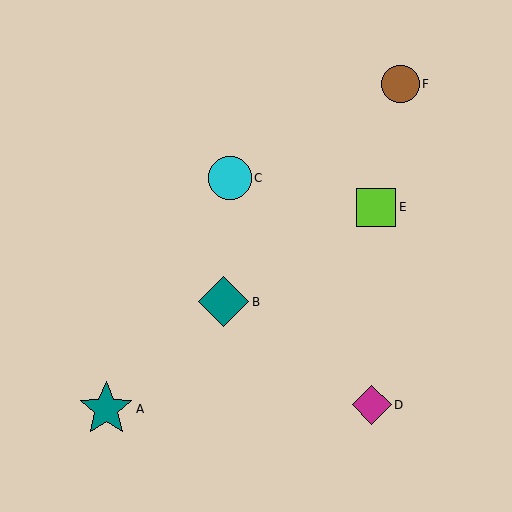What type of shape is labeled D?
Shape D is a magenta diamond.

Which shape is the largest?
The teal star (labeled A) is the largest.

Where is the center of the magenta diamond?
The center of the magenta diamond is at (372, 405).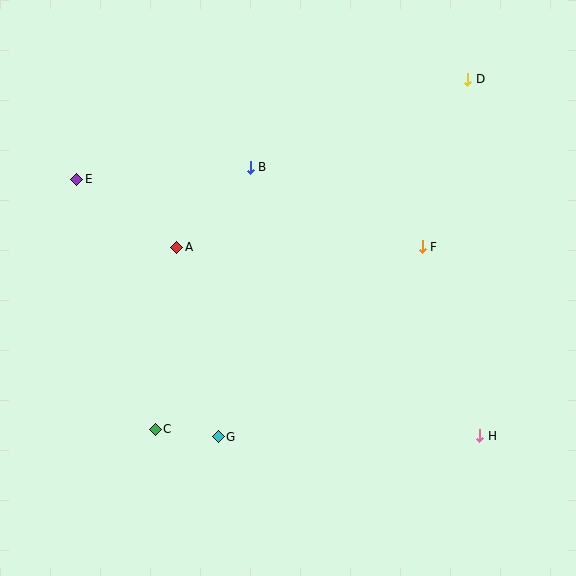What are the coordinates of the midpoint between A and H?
The midpoint between A and H is at (328, 341).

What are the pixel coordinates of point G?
Point G is at (218, 437).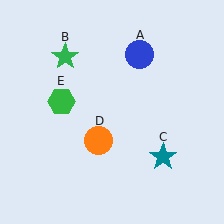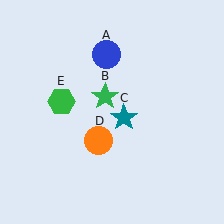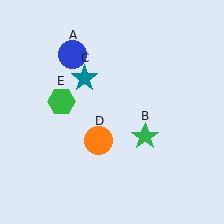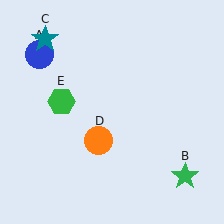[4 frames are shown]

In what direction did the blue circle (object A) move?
The blue circle (object A) moved left.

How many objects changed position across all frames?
3 objects changed position: blue circle (object A), green star (object B), teal star (object C).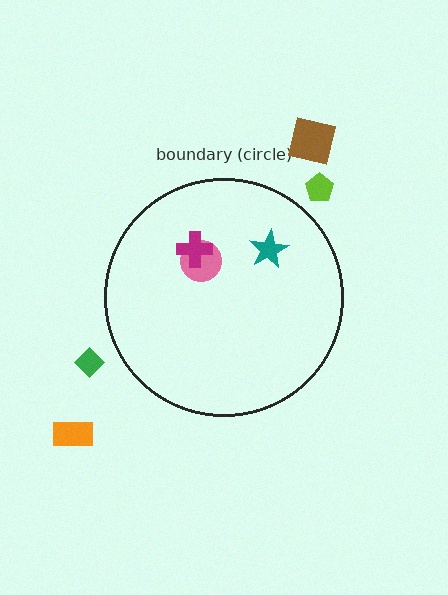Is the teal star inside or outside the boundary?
Inside.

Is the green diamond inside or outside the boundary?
Outside.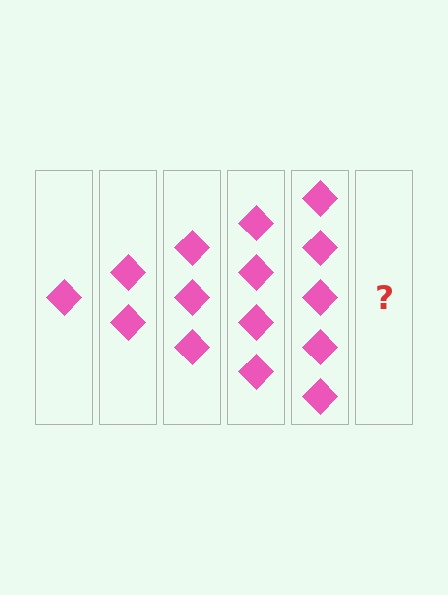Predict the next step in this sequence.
The next step is 6 diamonds.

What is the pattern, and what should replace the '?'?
The pattern is that each step adds one more diamond. The '?' should be 6 diamonds.